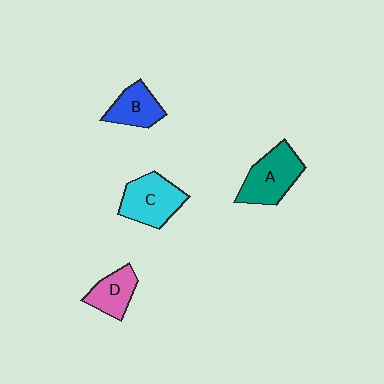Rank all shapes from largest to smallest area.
From largest to smallest: A (teal), C (cyan), B (blue), D (pink).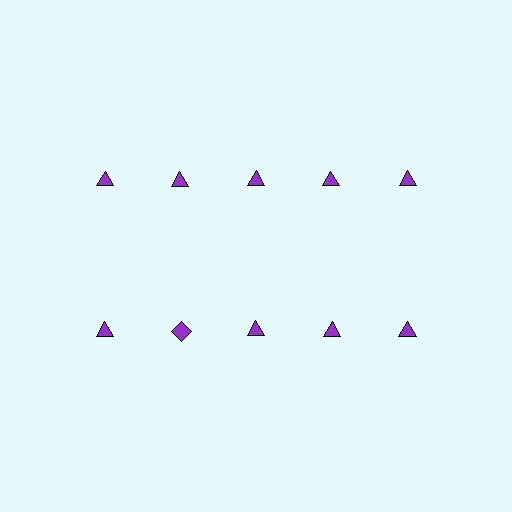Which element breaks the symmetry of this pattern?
The purple diamond in the second row, second from left column breaks the symmetry. All other shapes are purple triangles.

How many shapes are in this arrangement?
There are 10 shapes arranged in a grid pattern.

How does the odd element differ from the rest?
It has a different shape: diamond instead of triangle.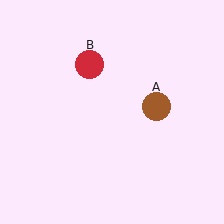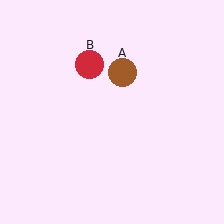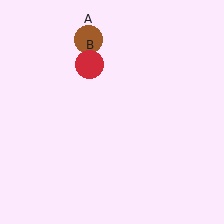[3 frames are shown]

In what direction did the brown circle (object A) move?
The brown circle (object A) moved up and to the left.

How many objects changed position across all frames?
1 object changed position: brown circle (object A).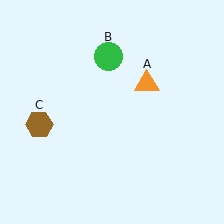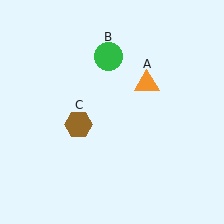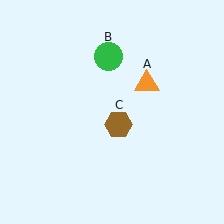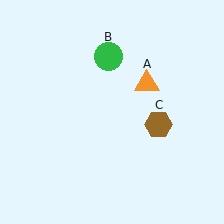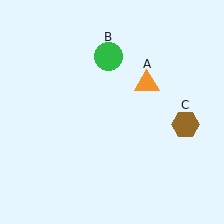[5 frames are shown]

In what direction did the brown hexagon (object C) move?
The brown hexagon (object C) moved right.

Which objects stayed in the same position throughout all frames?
Orange triangle (object A) and green circle (object B) remained stationary.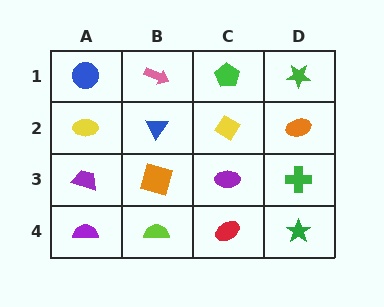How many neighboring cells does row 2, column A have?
3.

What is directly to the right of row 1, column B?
A green pentagon.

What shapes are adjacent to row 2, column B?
A pink arrow (row 1, column B), an orange square (row 3, column B), a yellow ellipse (row 2, column A), a yellow diamond (row 2, column C).